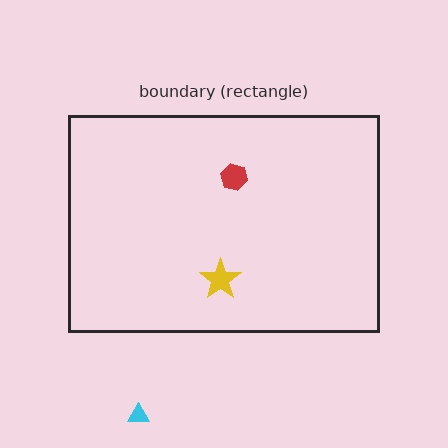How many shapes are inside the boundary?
2 inside, 1 outside.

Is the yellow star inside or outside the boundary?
Inside.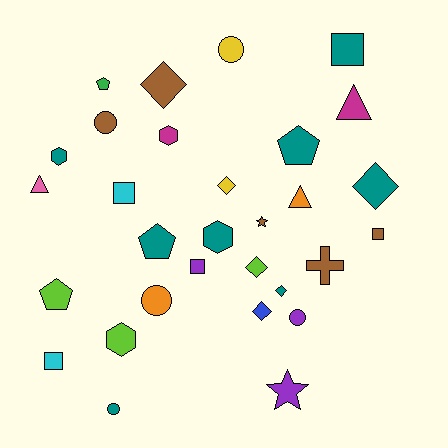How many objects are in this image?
There are 30 objects.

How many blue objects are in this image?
There is 1 blue object.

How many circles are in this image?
There are 5 circles.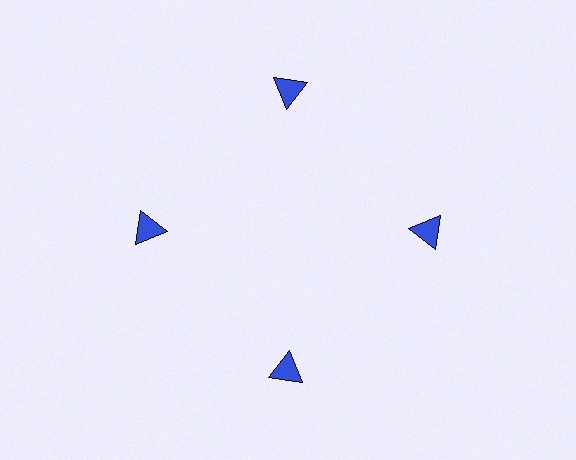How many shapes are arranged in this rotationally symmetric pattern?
There are 4 shapes, arranged in 4 groups of 1.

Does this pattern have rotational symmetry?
Yes, this pattern has 4-fold rotational symmetry. It looks the same after rotating 90 degrees around the center.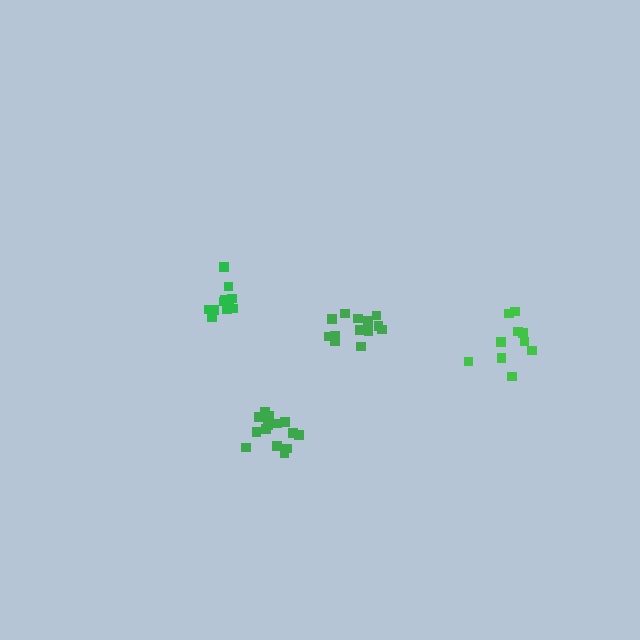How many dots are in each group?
Group 1: 14 dots, Group 2: 14 dots, Group 3: 10 dots, Group 4: 12 dots (50 total).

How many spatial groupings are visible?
There are 4 spatial groupings.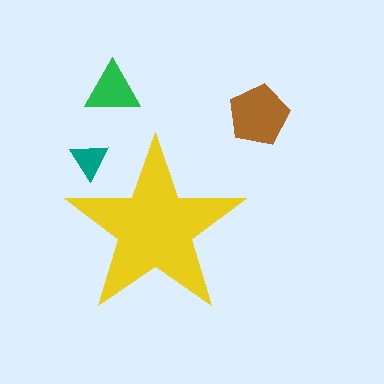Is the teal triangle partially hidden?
Yes, the teal triangle is partially hidden behind the yellow star.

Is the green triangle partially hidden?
No, the green triangle is fully visible.